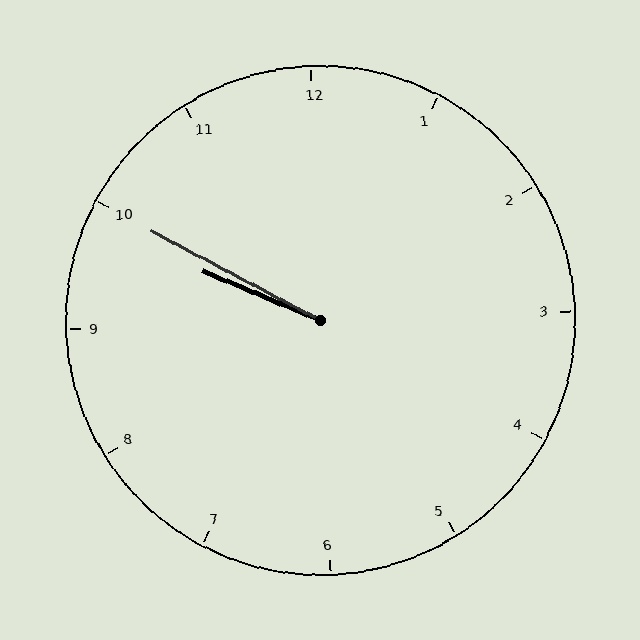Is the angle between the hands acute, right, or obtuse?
It is acute.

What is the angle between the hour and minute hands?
Approximately 5 degrees.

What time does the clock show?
9:50.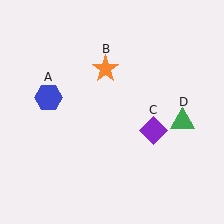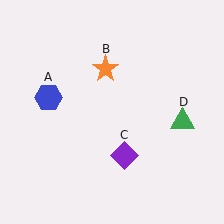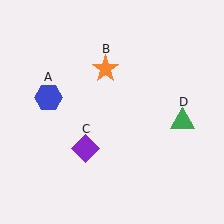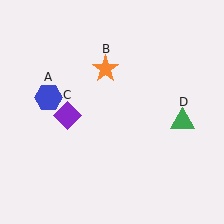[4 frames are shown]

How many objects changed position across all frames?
1 object changed position: purple diamond (object C).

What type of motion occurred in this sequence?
The purple diamond (object C) rotated clockwise around the center of the scene.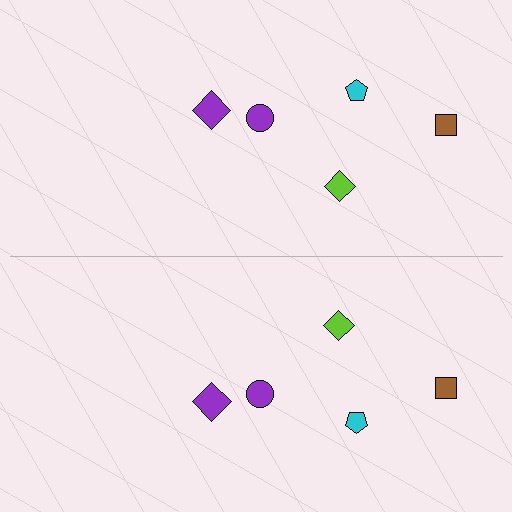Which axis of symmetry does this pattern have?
The pattern has a horizontal axis of symmetry running through the center of the image.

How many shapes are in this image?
There are 10 shapes in this image.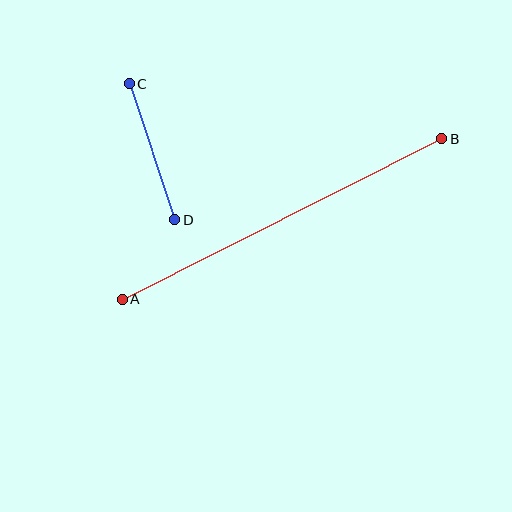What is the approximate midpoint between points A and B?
The midpoint is at approximately (282, 219) pixels.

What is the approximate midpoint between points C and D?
The midpoint is at approximately (152, 152) pixels.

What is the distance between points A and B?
The distance is approximately 358 pixels.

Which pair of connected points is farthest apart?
Points A and B are farthest apart.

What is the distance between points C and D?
The distance is approximately 143 pixels.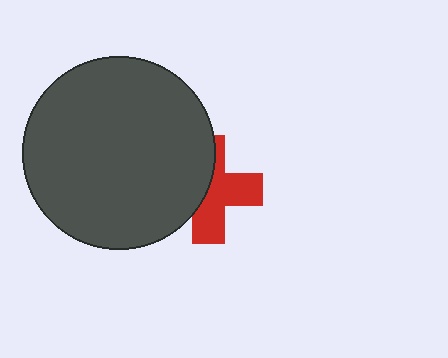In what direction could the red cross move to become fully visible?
The red cross could move right. That would shift it out from behind the dark gray circle entirely.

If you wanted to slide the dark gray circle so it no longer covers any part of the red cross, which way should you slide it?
Slide it left — that is the most direct way to separate the two shapes.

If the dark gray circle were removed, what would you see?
You would see the complete red cross.